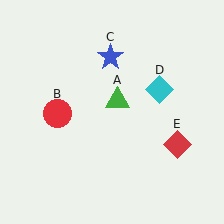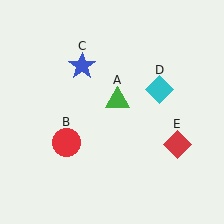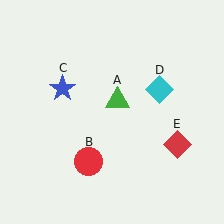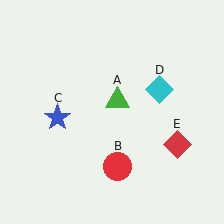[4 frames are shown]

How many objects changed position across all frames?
2 objects changed position: red circle (object B), blue star (object C).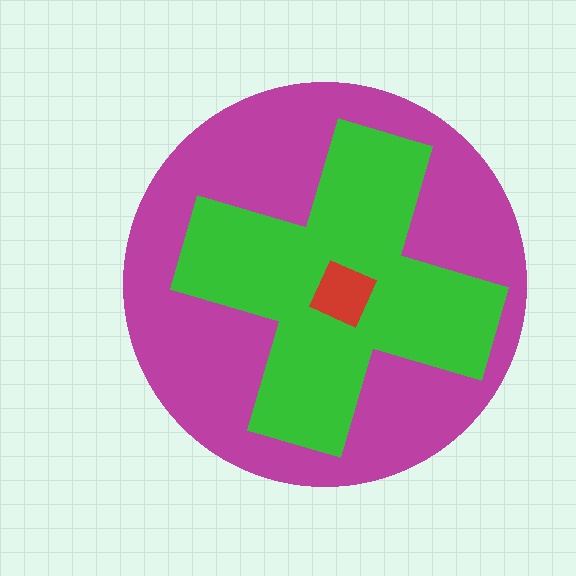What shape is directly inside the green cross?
The red diamond.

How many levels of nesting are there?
3.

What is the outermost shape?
The magenta circle.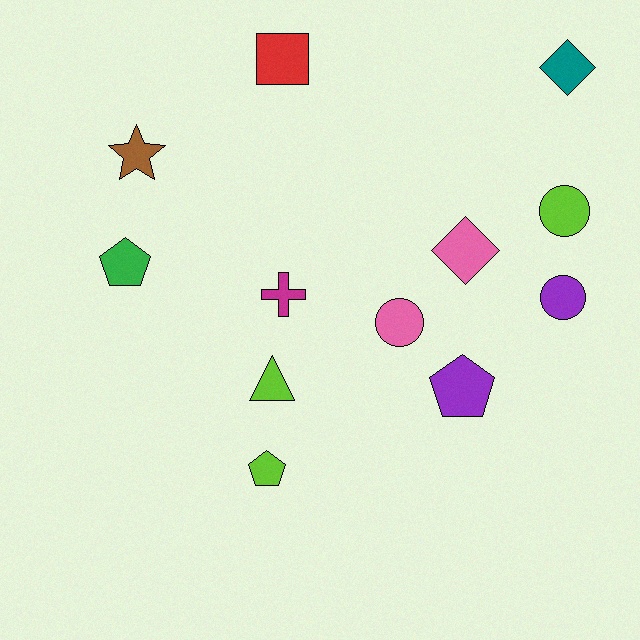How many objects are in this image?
There are 12 objects.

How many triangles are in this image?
There is 1 triangle.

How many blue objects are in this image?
There are no blue objects.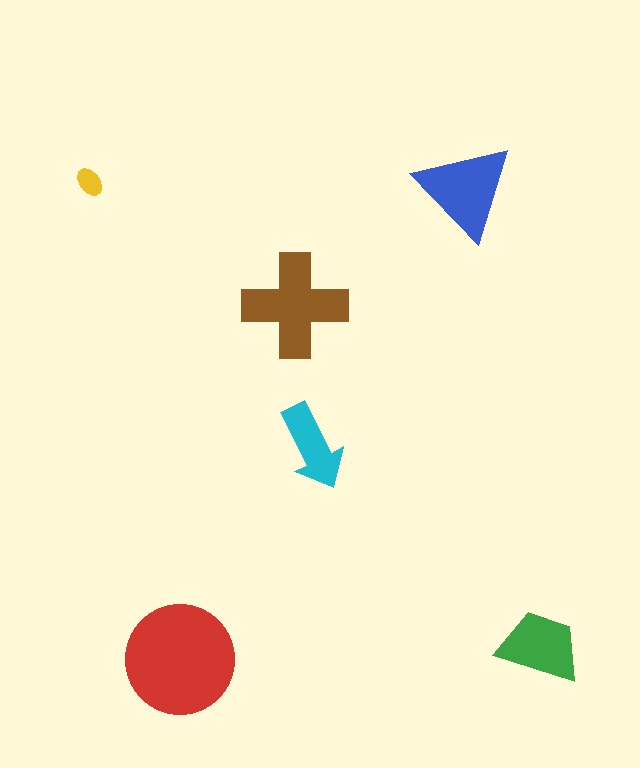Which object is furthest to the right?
The green trapezoid is rightmost.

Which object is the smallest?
The yellow ellipse.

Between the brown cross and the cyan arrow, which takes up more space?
The brown cross.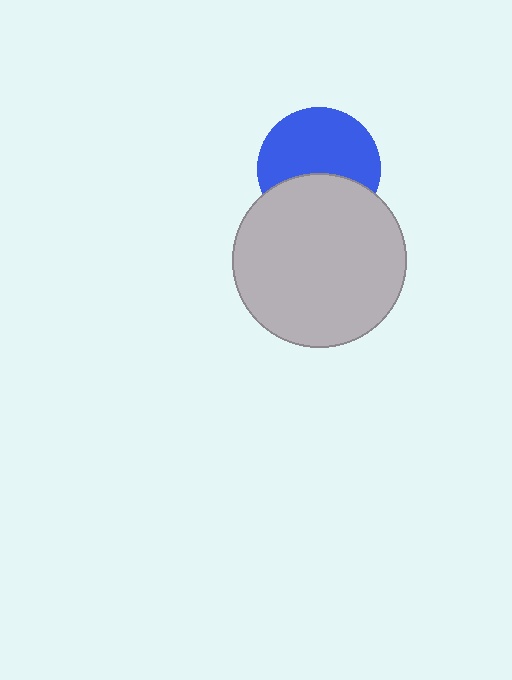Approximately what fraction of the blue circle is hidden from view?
Roughly 39% of the blue circle is hidden behind the light gray circle.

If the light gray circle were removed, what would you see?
You would see the complete blue circle.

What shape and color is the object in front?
The object in front is a light gray circle.